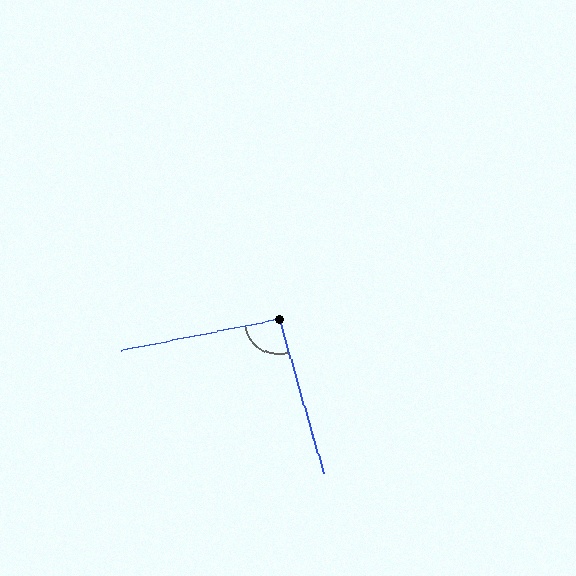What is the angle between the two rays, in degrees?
Approximately 95 degrees.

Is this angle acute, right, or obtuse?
It is obtuse.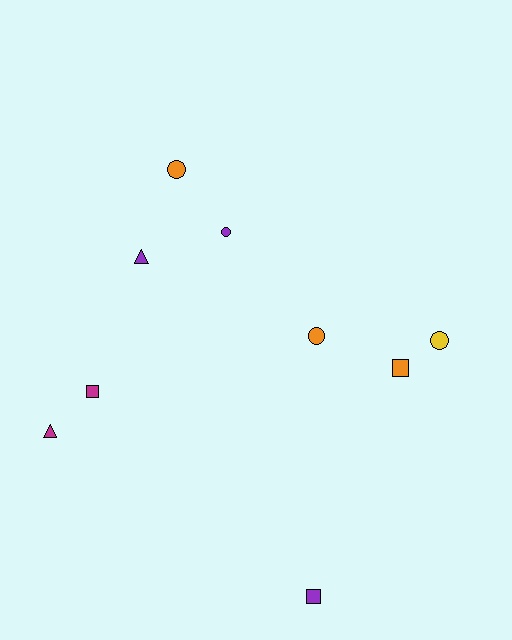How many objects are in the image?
There are 9 objects.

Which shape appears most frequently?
Circle, with 4 objects.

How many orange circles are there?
There are 2 orange circles.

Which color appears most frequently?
Purple, with 3 objects.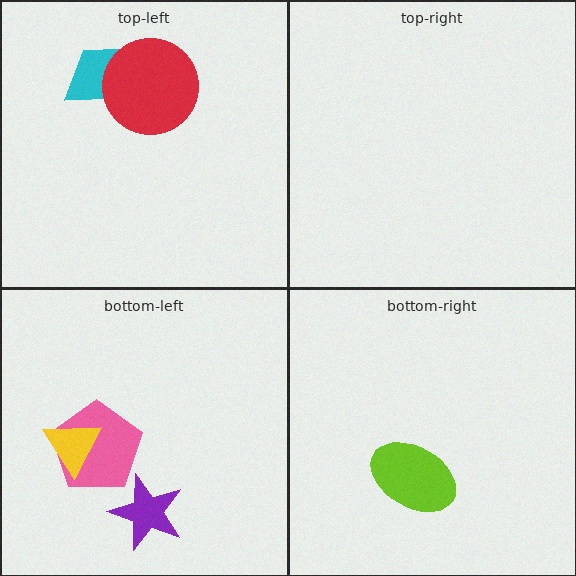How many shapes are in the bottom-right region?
1.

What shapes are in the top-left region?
The cyan trapezoid, the red circle.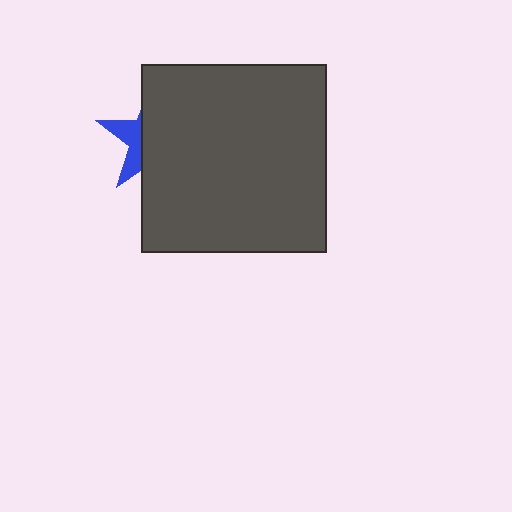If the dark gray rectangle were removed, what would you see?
You would see the complete blue star.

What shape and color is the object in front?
The object in front is a dark gray rectangle.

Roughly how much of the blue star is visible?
A small part of it is visible (roughly 32%).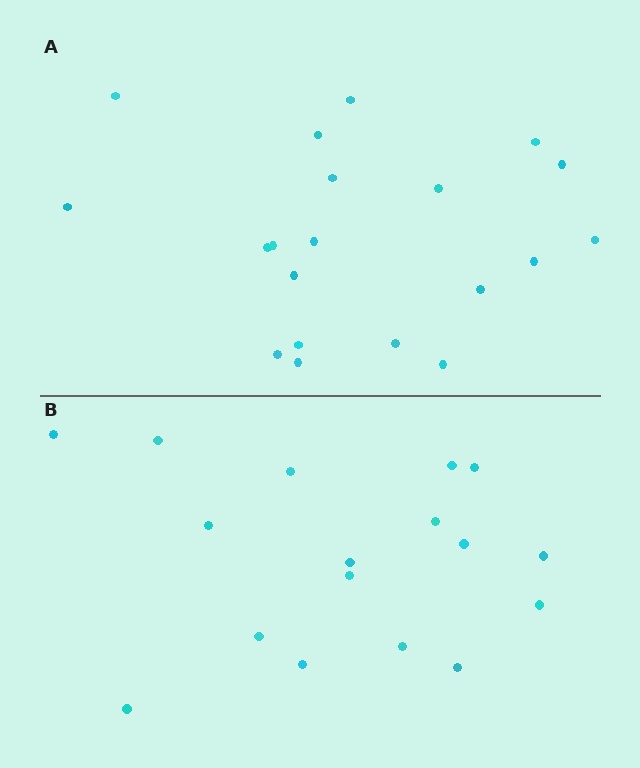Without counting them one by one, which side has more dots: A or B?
Region A (the top region) has more dots.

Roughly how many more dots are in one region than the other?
Region A has just a few more — roughly 2 or 3 more dots than region B.